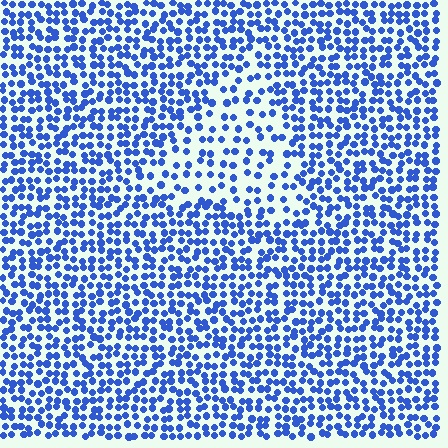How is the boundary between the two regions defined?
The boundary is defined by a change in element density (approximately 1.9x ratio). All elements are the same color, size, and shape.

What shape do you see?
I see a triangle.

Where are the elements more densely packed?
The elements are more densely packed outside the triangle boundary.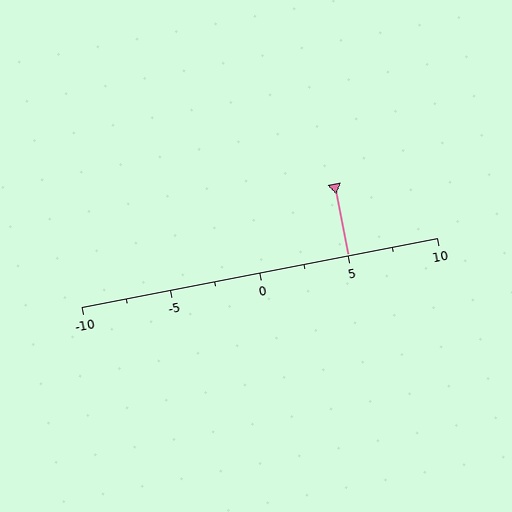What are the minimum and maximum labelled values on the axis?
The axis runs from -10 to 10.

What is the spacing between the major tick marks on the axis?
The major ticks are spaced 5 apart.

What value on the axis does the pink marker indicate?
The marker indicates approximately 5.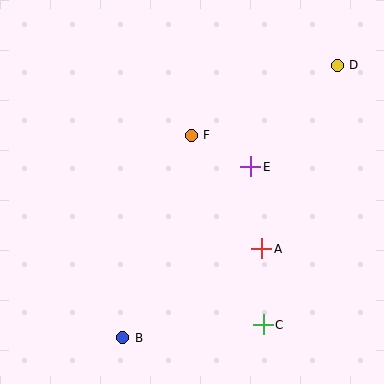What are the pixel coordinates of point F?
Point F is at (191, 135).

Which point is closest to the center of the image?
Point F at (191, 135) is closest to the center.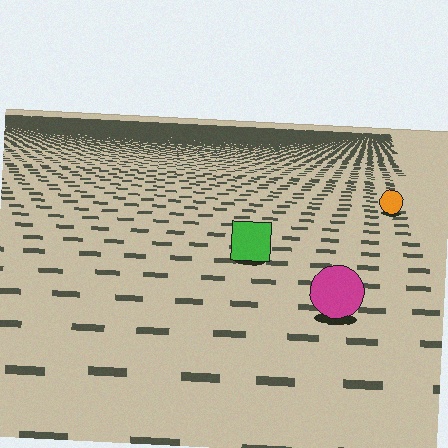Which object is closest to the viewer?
The magenta circle is closest. The texture marks near it are larger and more spread out.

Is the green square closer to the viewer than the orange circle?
Yes. The green square is closer — you can tell from the texture gradient: the ground texture is coarser near it.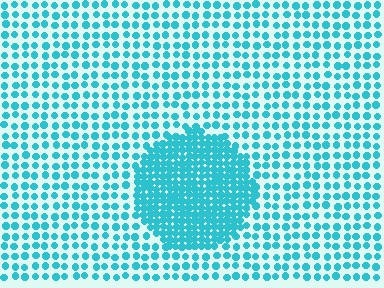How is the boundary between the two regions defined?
The boundary is defined by a change in element density (approximately 2.5x ratio). All elements are the same color, size, and shape.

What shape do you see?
I see a circle.